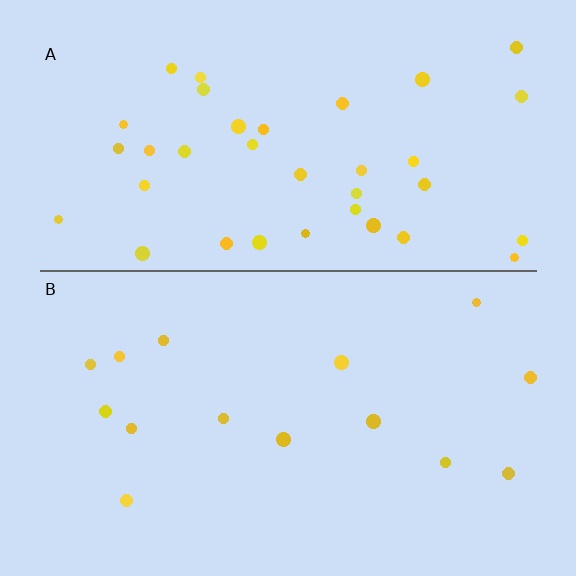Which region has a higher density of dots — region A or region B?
A (the top).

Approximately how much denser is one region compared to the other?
Approximately 2.3× — region A over region B.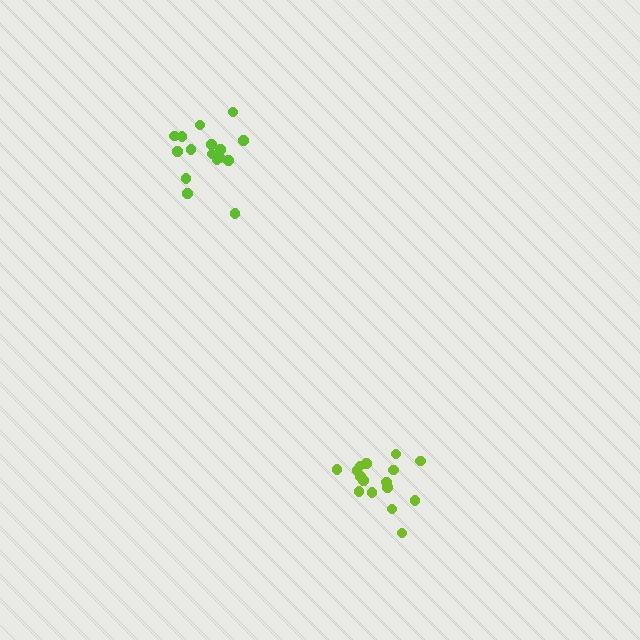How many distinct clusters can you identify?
There are 2 distinct clusters.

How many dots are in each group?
Group 1: 16 dots, Group 2: 16 dots (32 total).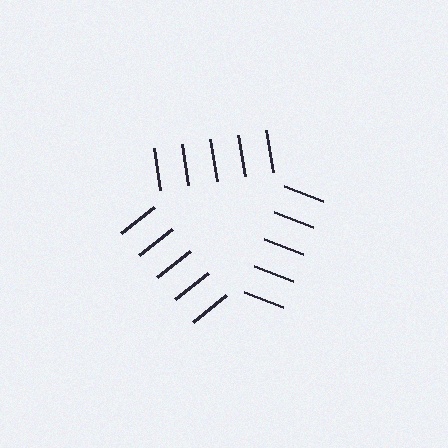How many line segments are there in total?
15 — 5 along each of the 3 edges.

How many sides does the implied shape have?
3 sides — the line-ends trace a triangle.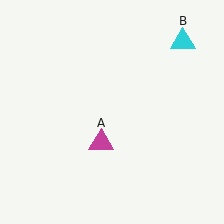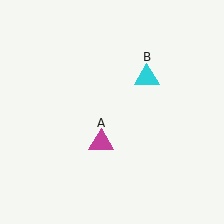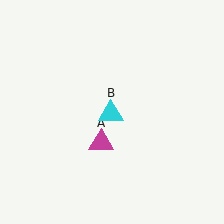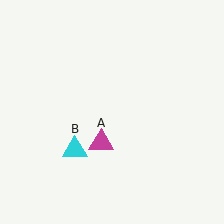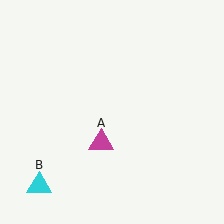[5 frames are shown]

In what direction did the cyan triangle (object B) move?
The cyan triangle (object B) moved down and to the left.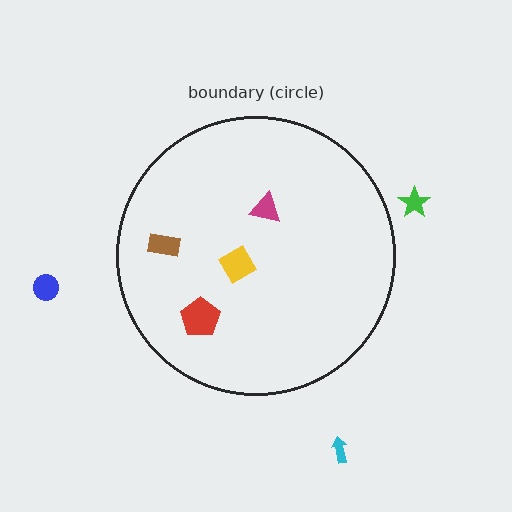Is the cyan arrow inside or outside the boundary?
Outside.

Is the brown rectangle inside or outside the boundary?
Inside.